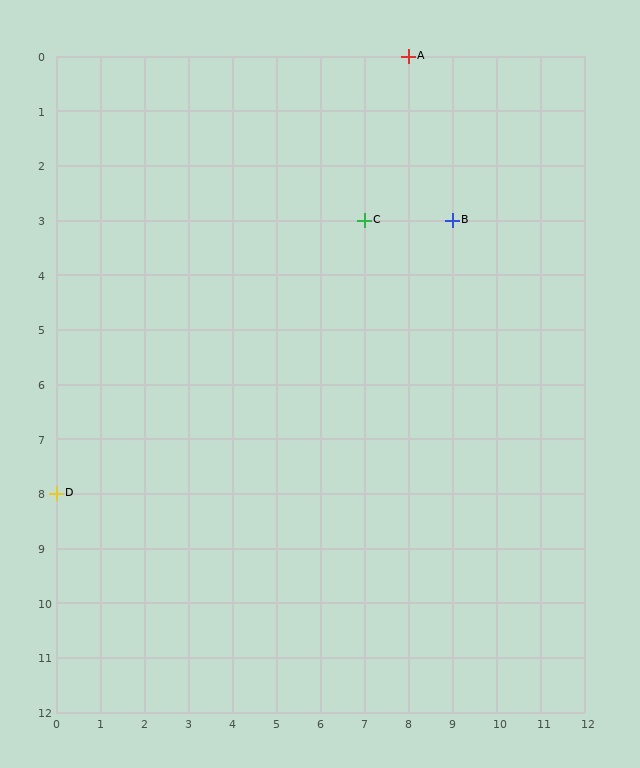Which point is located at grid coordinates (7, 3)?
Point C is at (7, 3).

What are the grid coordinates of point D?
Point D is at grid coordinates (0, 8).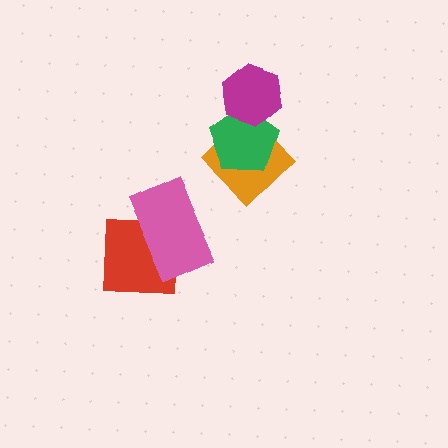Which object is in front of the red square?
The pink rectangle is in front of the red square.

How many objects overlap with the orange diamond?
2 objects overlap with the orange diamond.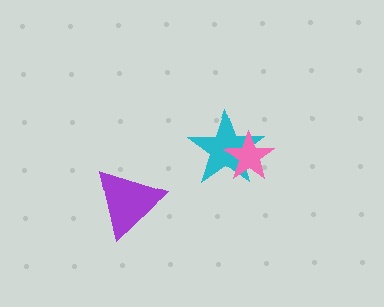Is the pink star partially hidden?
No, no other shape covers it.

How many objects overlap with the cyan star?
1 object overlaps with the cyan star.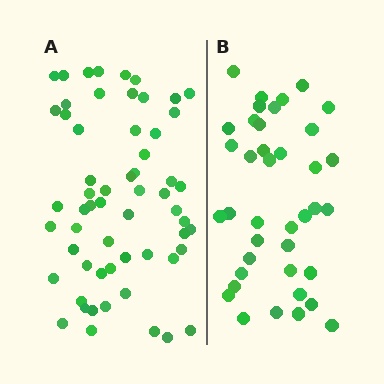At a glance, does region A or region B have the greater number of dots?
Region A (the left region) has more dots.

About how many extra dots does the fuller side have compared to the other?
Region A has approximately 20 more dots than region B.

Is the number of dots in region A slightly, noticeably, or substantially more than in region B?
Region A has substantially more. The ratio is roughly 1.5 to 1.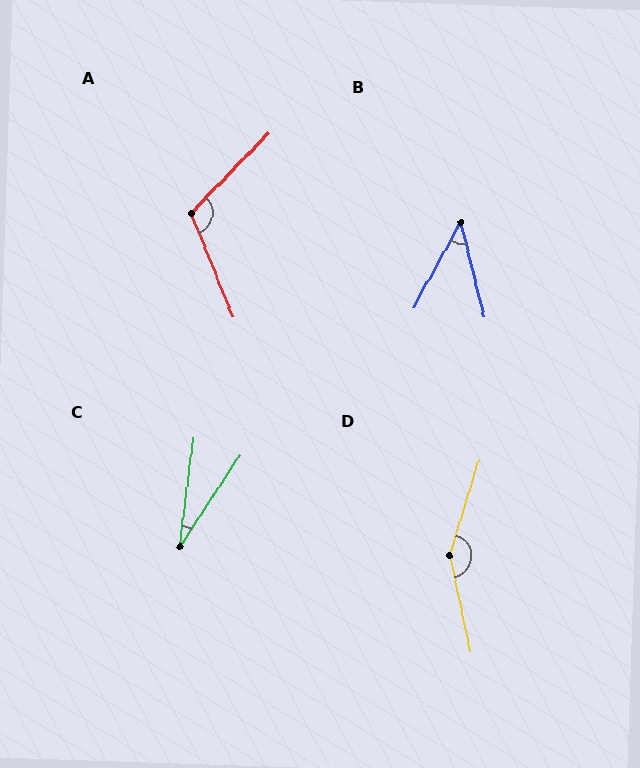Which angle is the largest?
D, at approximately 151 degrees.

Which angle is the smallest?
C, at approximately 26 degrees.